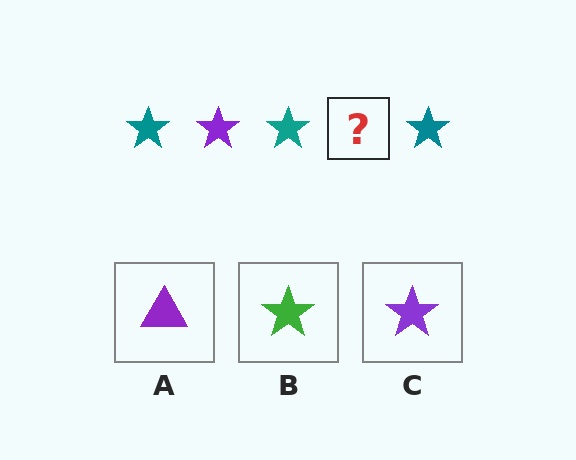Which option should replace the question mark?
Option C.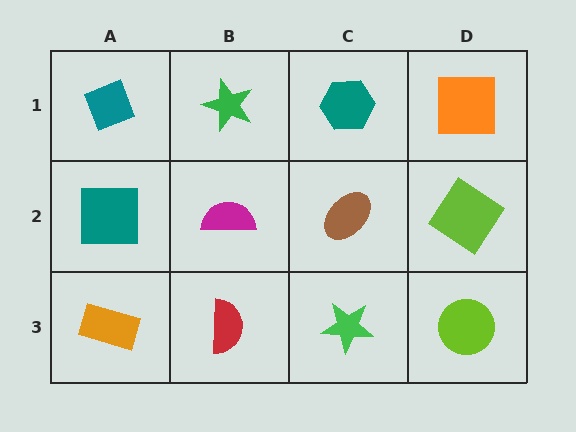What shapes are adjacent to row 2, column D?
An orange square (row 1, column D), a lime circle (row 3, column D), a brown ellipse (row 2, column C).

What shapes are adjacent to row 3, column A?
A teal square (row 2, column A), a red semicircle (row 3, column B).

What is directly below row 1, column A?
A teal square.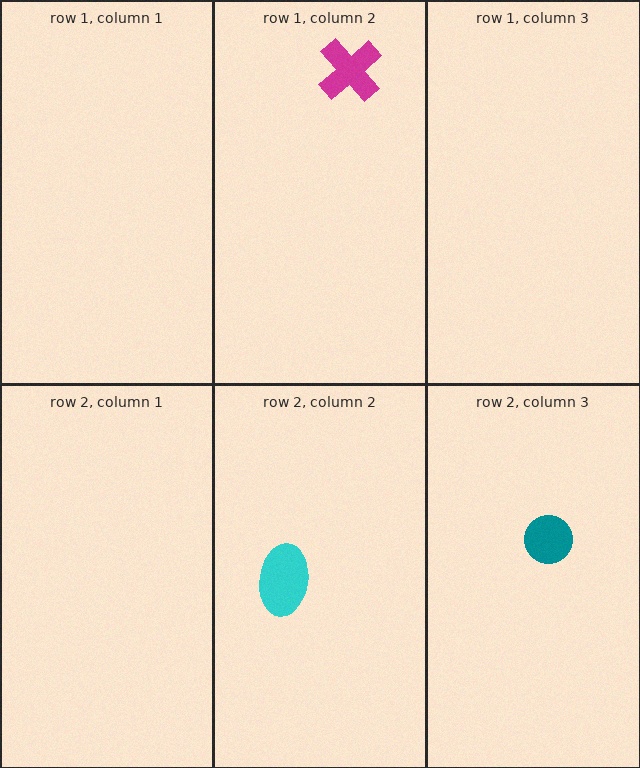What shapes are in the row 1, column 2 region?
The magenta cross.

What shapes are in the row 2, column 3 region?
The teal circle.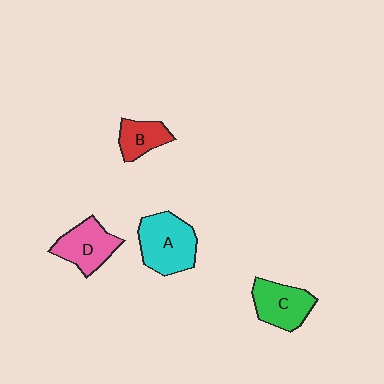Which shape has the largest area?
Shape A (cyan).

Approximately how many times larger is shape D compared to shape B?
Approximately 1.5 times.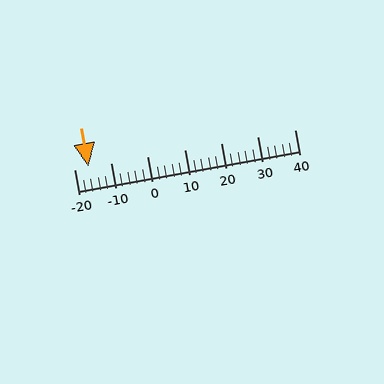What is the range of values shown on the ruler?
The ruler shows values from -20 to 40.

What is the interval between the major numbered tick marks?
The major tick marks are spaced 10 units apart.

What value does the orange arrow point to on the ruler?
The orange arrow points to approximately -16.